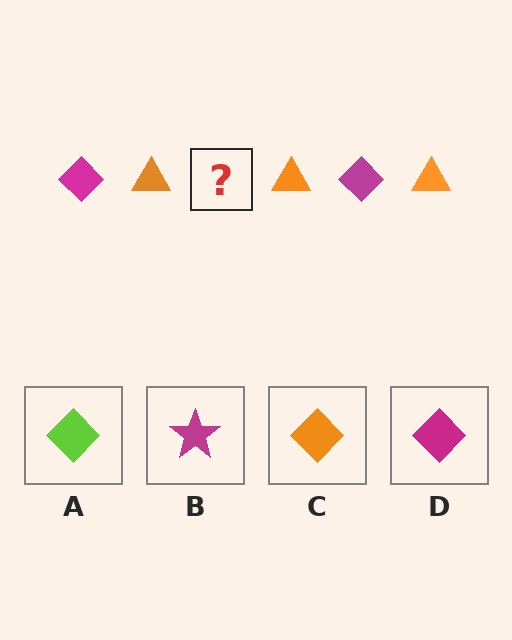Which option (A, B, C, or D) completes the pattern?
D.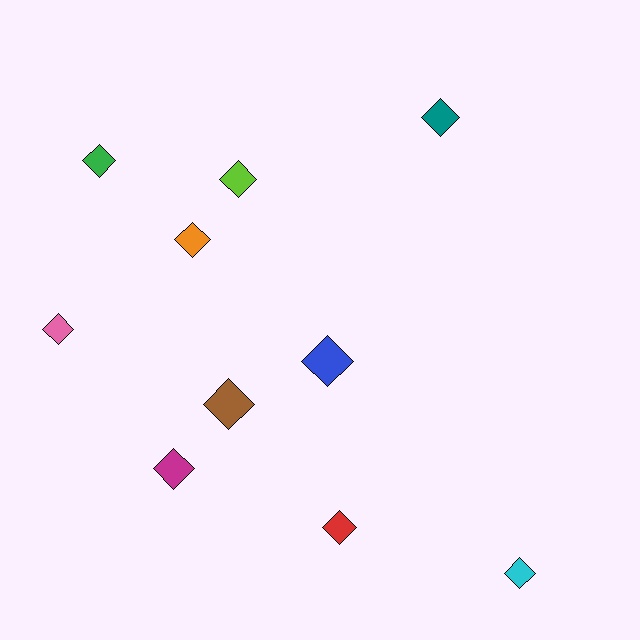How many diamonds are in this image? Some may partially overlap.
There are 10 diamonds.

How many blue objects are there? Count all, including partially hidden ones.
There is 1 blue object.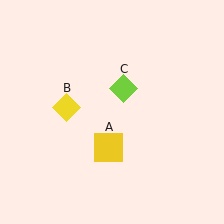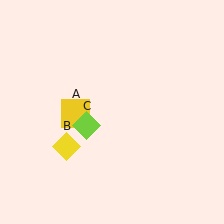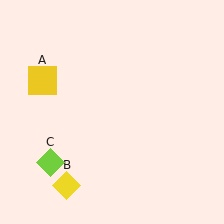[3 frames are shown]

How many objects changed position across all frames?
3 objects changed position: yellow square (object A), yellow diamond (object B), lime diamond (object C).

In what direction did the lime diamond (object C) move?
The lime diamond (object C) moved down and to the left.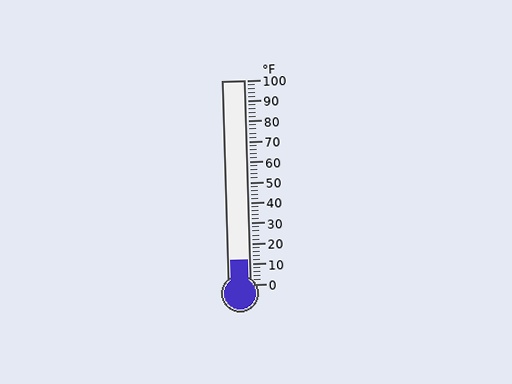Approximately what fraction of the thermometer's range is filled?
The thermometer is filled to approximately 10% of its range.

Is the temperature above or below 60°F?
The temperature is below 60°F.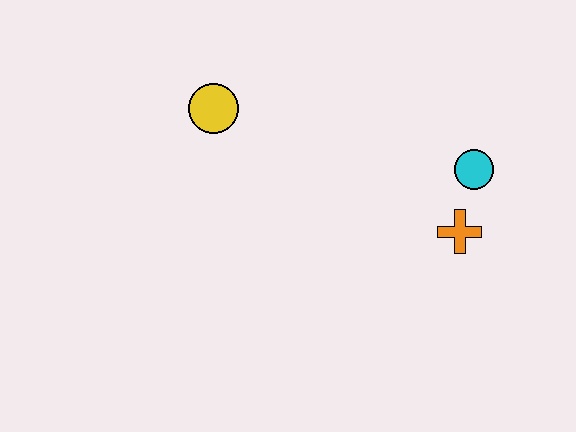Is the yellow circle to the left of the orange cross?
Yes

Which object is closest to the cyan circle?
The orange cross is closest to the cyan circle.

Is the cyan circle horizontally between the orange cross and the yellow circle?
No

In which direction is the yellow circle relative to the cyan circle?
The yellow circle is to the left of the cyan circle.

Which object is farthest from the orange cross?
The yellow circle is farthest from the orange cross.